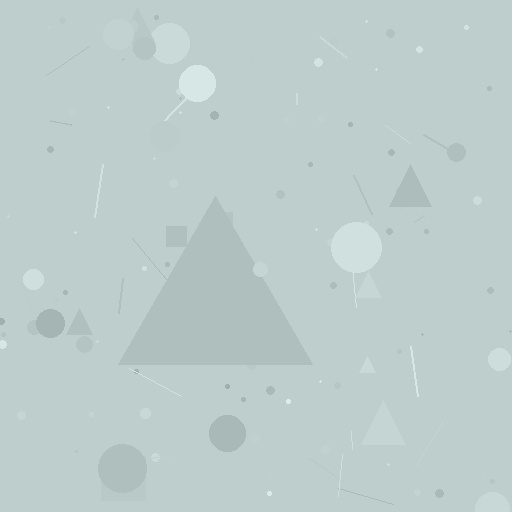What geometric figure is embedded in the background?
A triangle is embedded in the background.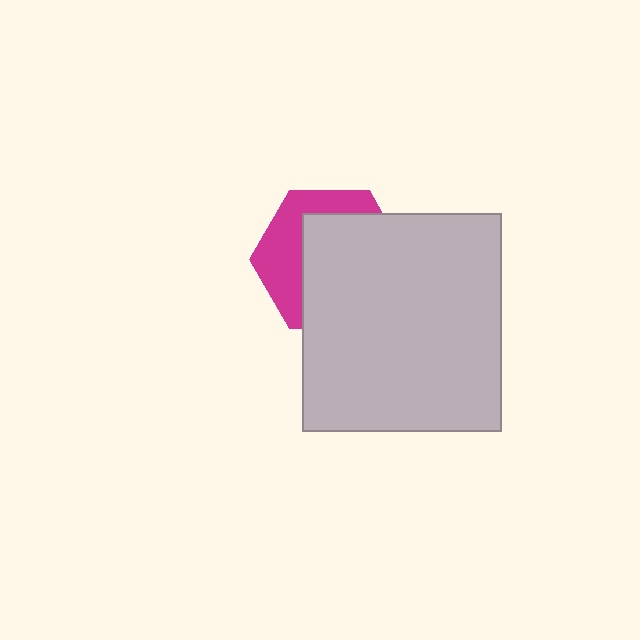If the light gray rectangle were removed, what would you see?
You would see the complete magenta hexagon.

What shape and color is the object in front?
The object in front is a light gray rectangle.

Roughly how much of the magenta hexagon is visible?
A small part of it is visible (roughly 38%).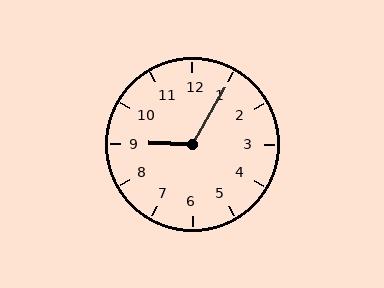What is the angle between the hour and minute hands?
Approximately 118 degrees.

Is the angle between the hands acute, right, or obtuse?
It is obtuse.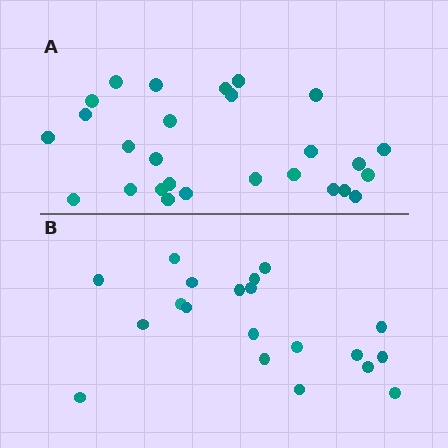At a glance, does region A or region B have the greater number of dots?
Region A (the top region) has more dots.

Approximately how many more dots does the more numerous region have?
Region A has roughly 8 or so more dots than region B.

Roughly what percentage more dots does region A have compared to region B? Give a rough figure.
About 35% more.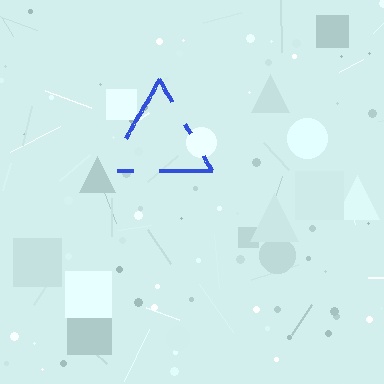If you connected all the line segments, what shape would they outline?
They would outline a triangle.